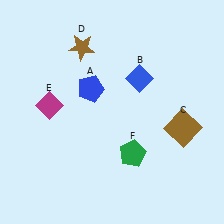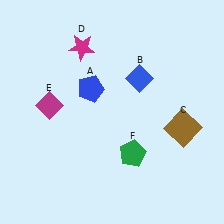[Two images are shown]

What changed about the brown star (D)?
In Image 1, D is brown. In Image 2, it changed to magenta.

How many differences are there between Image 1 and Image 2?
There is 1 difference between the two images.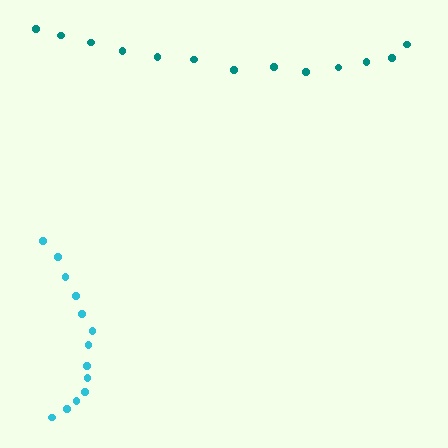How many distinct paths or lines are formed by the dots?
There are 2 distinct paths.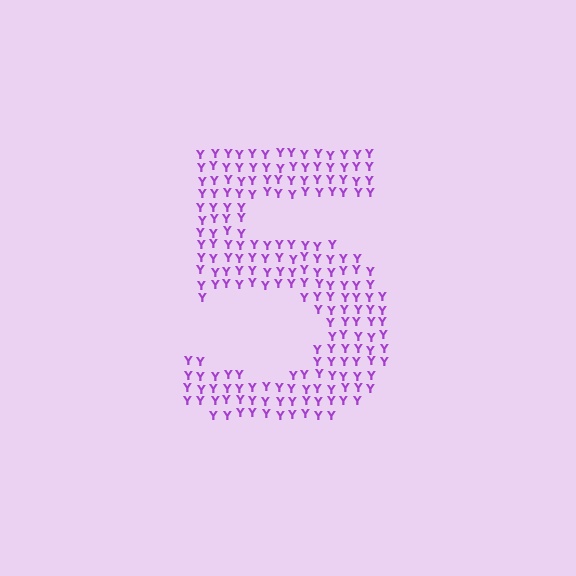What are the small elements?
The small elements are letter Y's.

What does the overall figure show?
The overall figure shows the digit 5.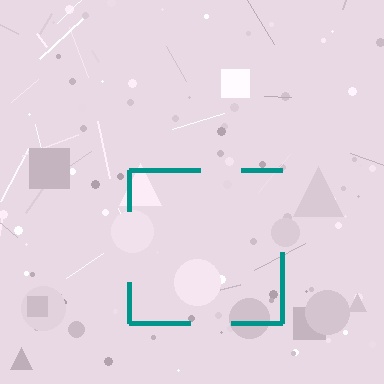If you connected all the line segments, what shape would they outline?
They would outline a square.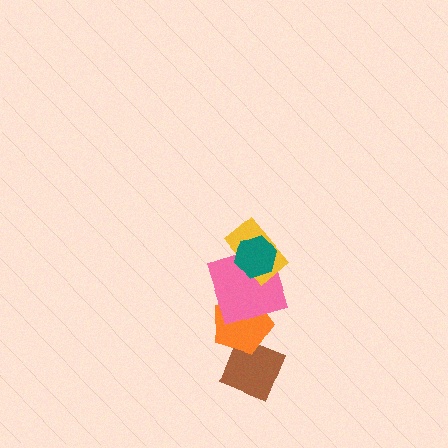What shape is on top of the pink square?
The yellow rectangle is on top of the pink square.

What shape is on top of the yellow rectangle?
The teal hexagon is on top of the yellow rectangle.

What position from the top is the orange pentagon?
The orange pentagon is 4th from the top.